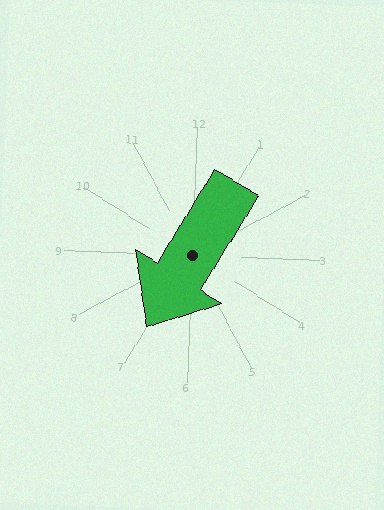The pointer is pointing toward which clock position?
Roughly 7 o'clock.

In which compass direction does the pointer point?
Southwest.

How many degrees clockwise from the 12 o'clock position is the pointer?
Approximately 210 degrees.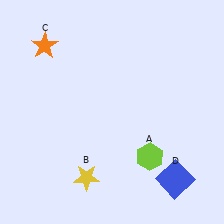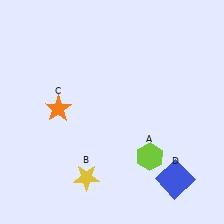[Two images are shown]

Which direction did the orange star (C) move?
The orange star (C) moved down.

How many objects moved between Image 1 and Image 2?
1 object moved between the two images.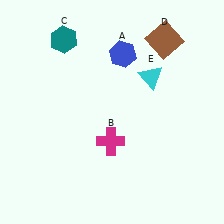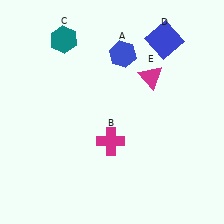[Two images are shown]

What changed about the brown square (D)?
In Image 1, D is brown. In Image 2, it changed to blue.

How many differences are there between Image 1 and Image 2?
There are 2 differences between the two images.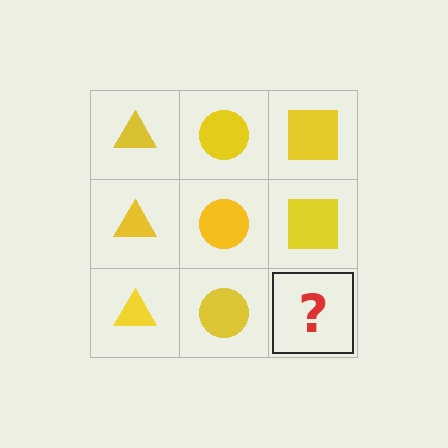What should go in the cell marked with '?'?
The missing cell should contain a yellow square.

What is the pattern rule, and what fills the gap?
The rule is that each column has a consistent shape. The gap should be filled with a yellow square.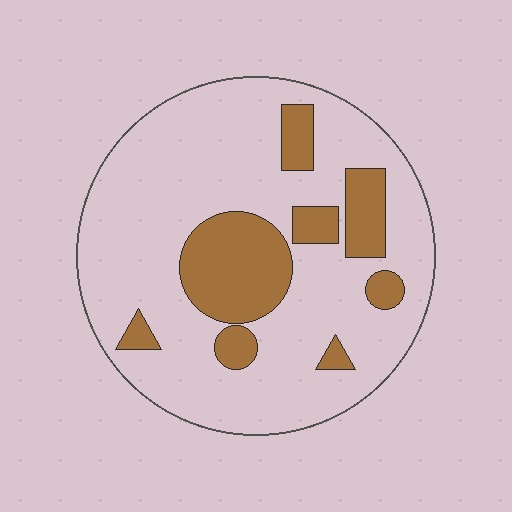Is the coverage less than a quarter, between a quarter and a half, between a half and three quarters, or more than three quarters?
Less than a quarter.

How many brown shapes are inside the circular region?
8.